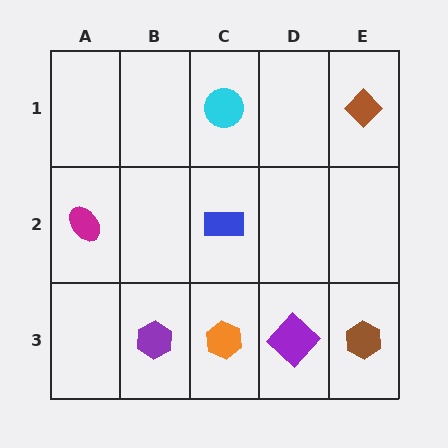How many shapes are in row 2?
2 shapes.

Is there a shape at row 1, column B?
No, that cell is empty.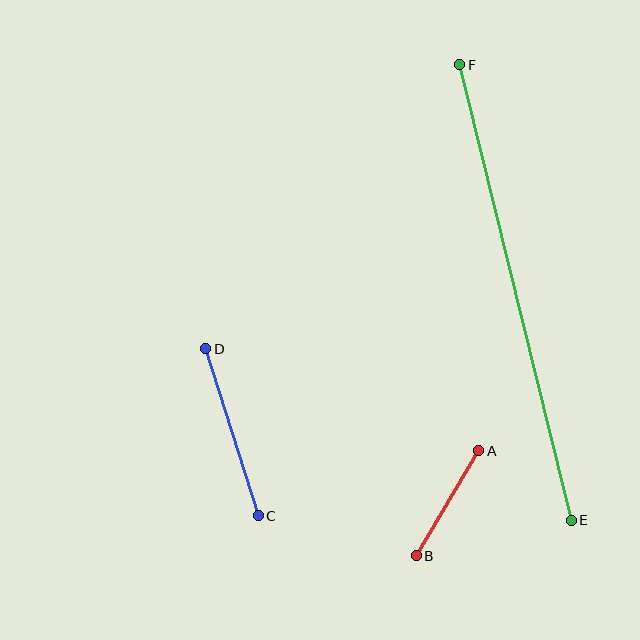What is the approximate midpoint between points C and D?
The midpoint is at approximately (232, 432) pixels.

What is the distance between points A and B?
The distance is approximately 122 pixels.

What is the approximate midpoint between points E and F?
The midpoint is at approximately (515, 293) pixels.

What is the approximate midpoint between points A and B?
The midpoint is at approximately (447, 503) pixels.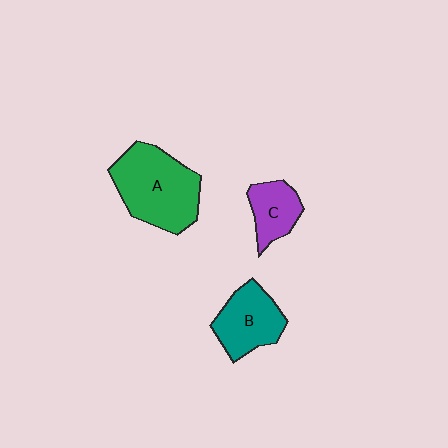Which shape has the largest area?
Shape A (green).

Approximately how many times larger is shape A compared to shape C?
Approximately 2.2 times.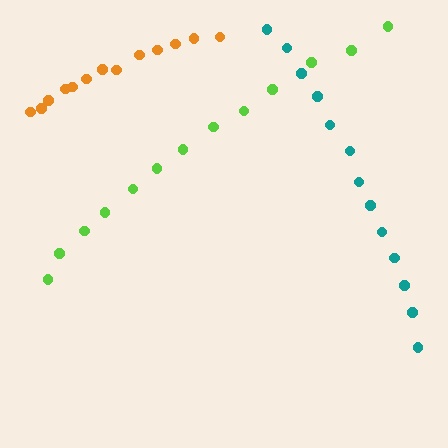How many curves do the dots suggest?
There are 3 distinct paths.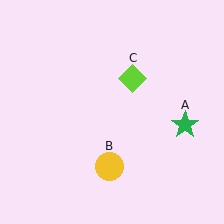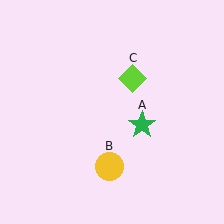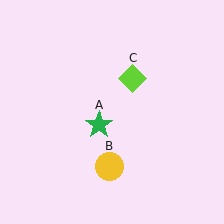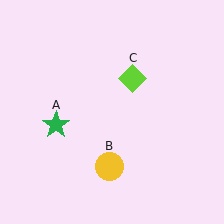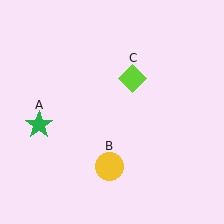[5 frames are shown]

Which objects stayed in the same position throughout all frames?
Yellow circle (object B) and lime diamond (object C) remained stationary.